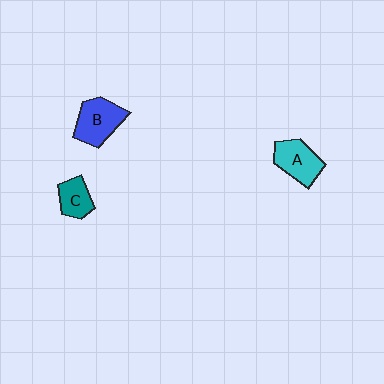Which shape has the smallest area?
Shape C (teal).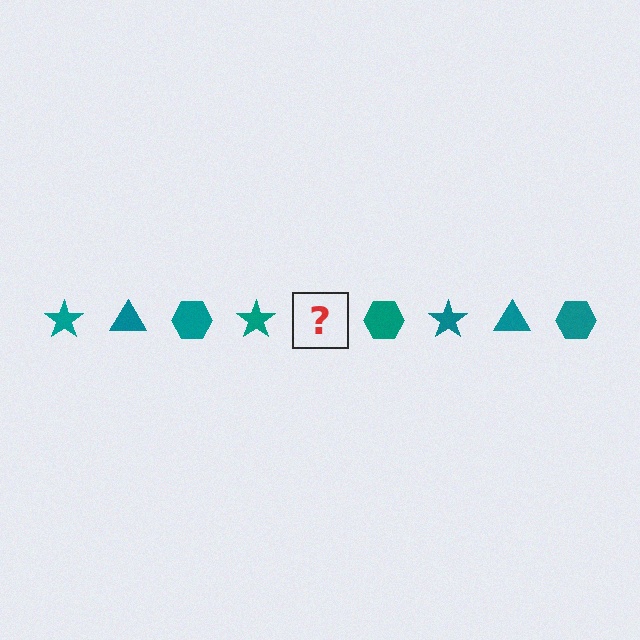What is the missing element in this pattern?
The missing element is a teal triangle.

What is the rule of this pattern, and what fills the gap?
The rule is that the pattern cycles through star, triangle, hexagon shapes in teal. The gap should be filled with a teal triangle.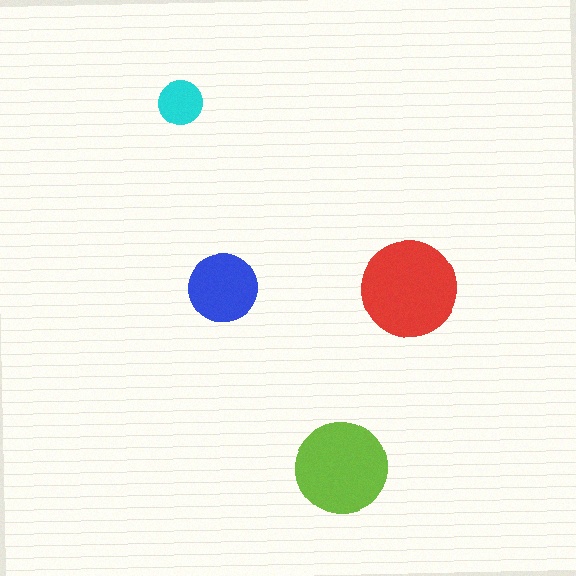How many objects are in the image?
There are 4 objects in the image.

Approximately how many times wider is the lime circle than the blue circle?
About 1.5 times wider.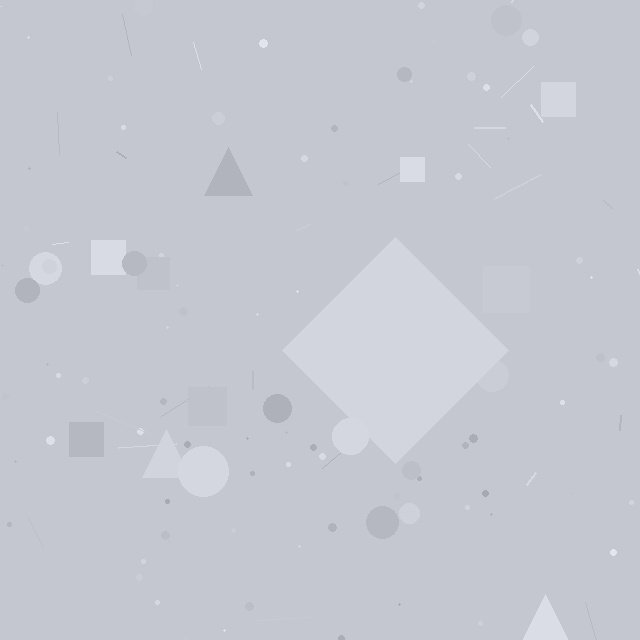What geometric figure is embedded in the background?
A diamond is embedded in the background.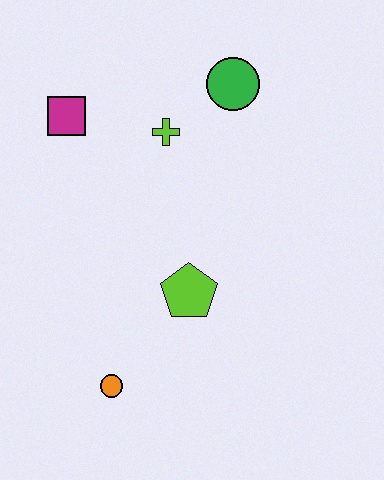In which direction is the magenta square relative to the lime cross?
The magenta square is to the left of the lime cross.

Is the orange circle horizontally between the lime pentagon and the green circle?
No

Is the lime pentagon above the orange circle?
Yes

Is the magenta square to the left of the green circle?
Yes